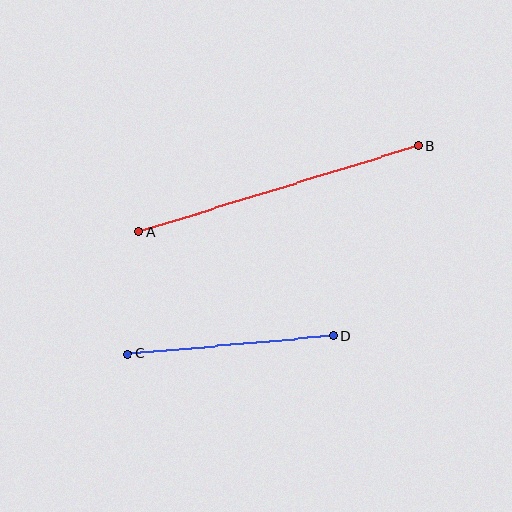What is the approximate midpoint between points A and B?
The midpoint is at approximately (278, 189) pixels.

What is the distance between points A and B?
The distance is approximately 293 pixels.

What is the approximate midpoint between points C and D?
The midpoint is at approximately (231, 345) pixels.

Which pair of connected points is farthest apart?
Points A and B are farthest apart.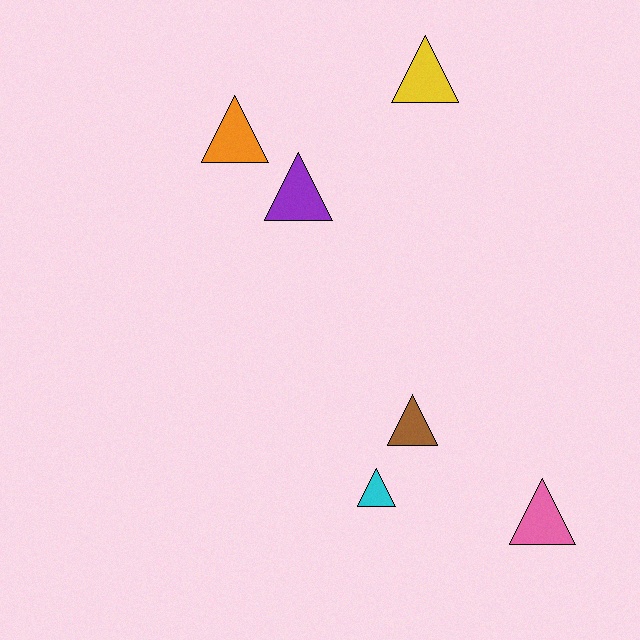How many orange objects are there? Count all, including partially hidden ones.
There is 1 orange object.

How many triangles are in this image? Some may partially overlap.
There are 6 triangles.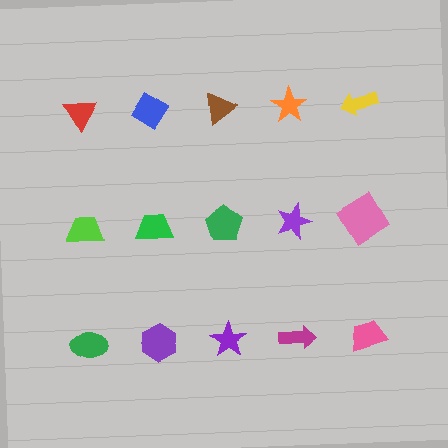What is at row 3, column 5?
A pink trapezoid.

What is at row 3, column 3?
A purple star.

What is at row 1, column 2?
A blue diamond.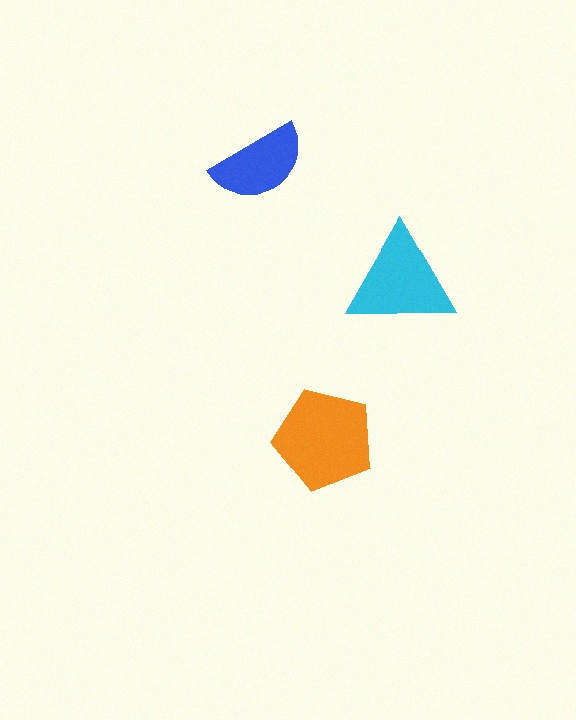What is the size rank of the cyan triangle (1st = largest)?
2nd.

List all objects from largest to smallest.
The orange pentagon, the cyan triangle, the blue semicircle.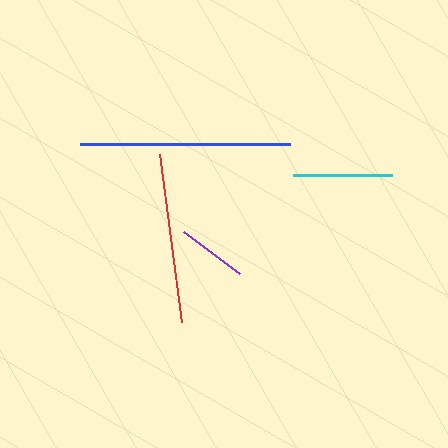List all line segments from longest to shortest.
From longest to shortest: blue, red, cyan, purple.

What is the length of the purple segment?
The purple segment is approximately 70 pixels long.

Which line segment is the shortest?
The purple line is the shortest at approximately 70 pixels.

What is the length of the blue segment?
The blue segment is approximately 210 pixels long.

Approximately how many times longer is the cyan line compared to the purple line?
The cyan line is approximately 1.4 times the length of the purple line.